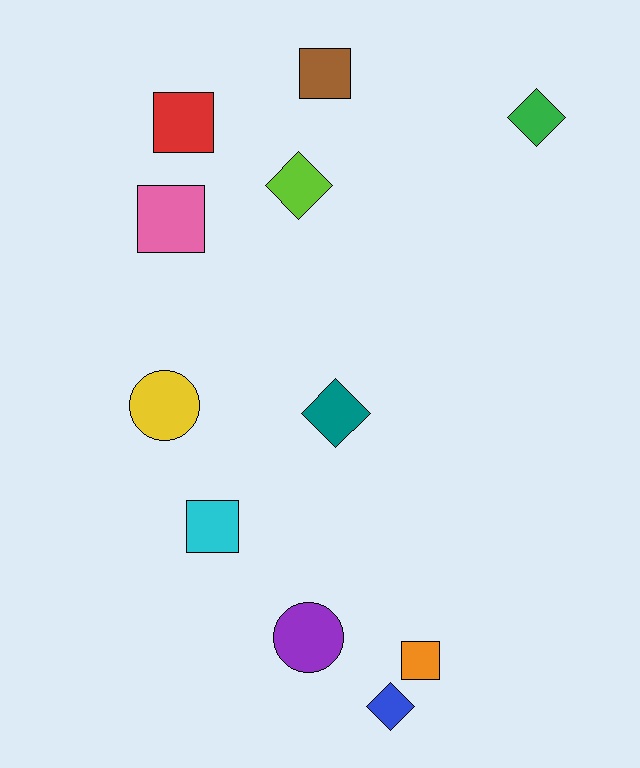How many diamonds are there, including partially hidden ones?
There are 4 diamonds.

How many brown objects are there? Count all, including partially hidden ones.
There is 1 brown object.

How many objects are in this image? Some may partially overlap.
There are 11 objects.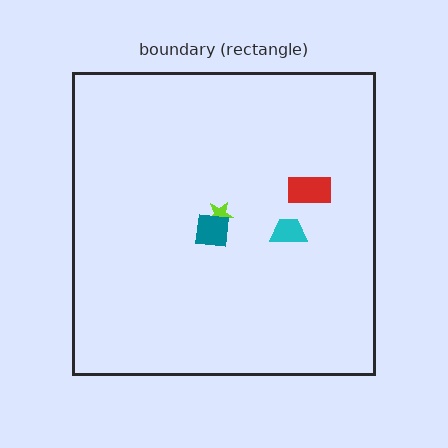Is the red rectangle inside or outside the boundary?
Inside.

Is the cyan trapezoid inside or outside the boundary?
Inside.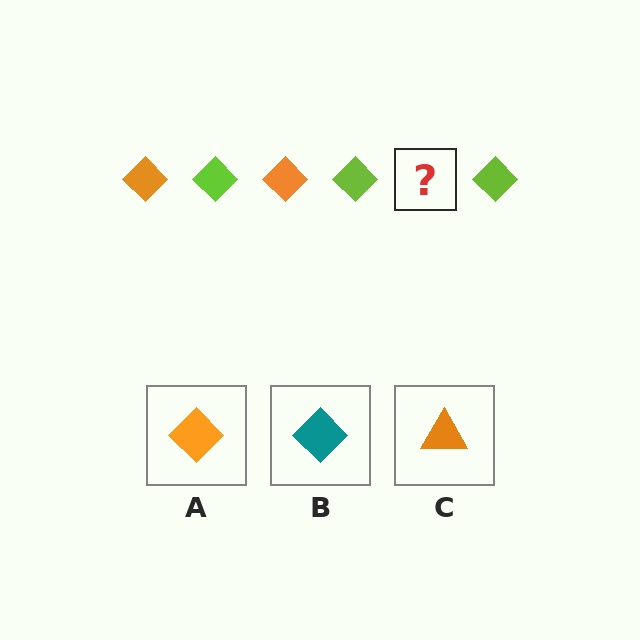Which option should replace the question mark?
Option A.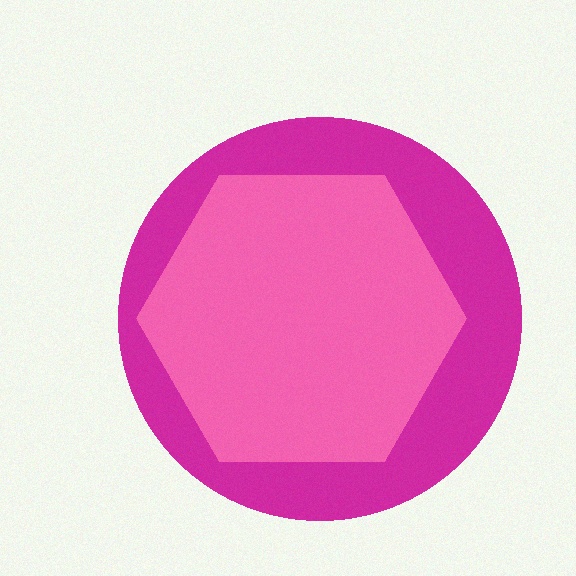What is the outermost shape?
The magenta circle.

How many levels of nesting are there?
2.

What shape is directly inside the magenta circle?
The pink hexagon.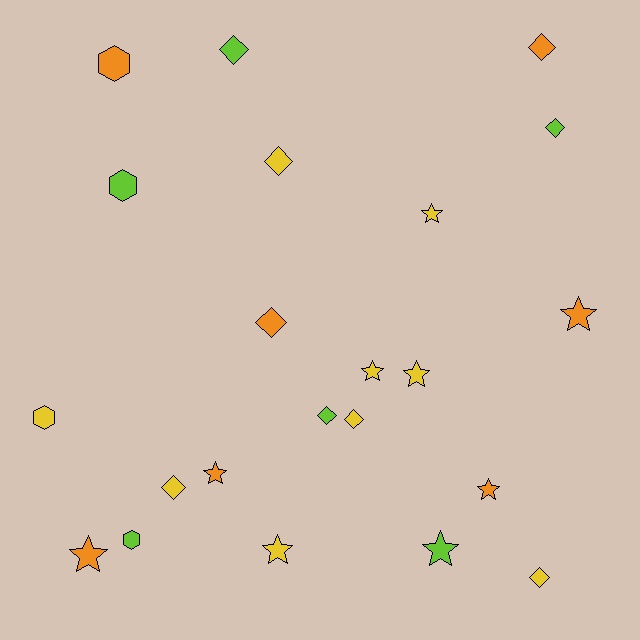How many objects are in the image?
There are 22 objects.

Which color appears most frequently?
Yellow, with 9 objects.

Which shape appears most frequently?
Diamond, with 9 objects.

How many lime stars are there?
There is 1 lime star.